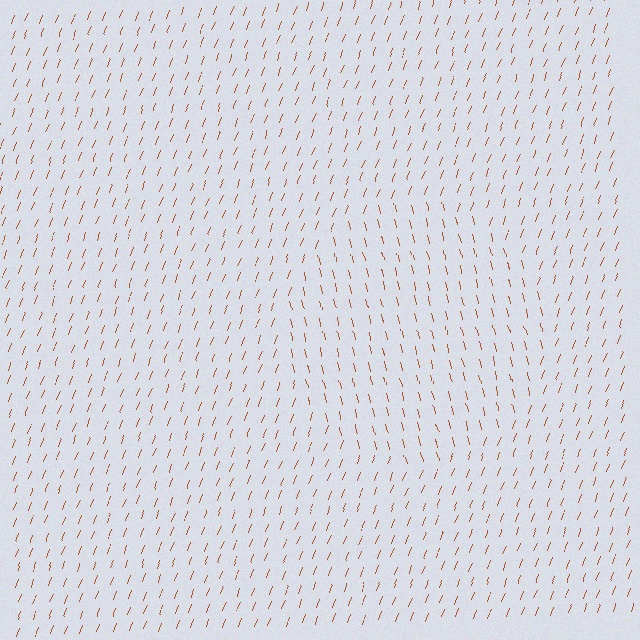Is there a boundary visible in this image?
Yes, there is a texture boundary formed by a change in line orientation.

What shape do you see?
I see a circle.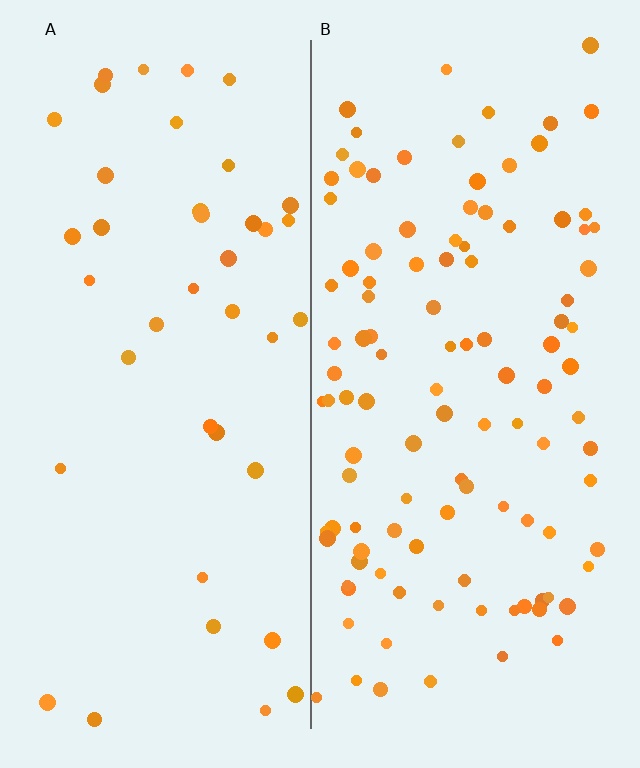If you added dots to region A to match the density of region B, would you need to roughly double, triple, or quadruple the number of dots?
Approximately triple.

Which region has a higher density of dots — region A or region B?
B (the right).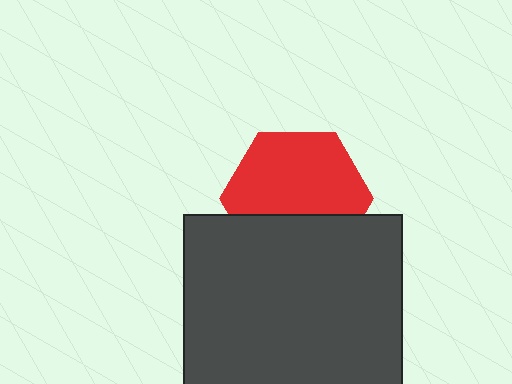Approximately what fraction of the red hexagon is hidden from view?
Roughly 36% of the red hexagon is hidden behind the dark gray square.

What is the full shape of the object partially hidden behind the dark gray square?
The partially hidden object is a red hexagon.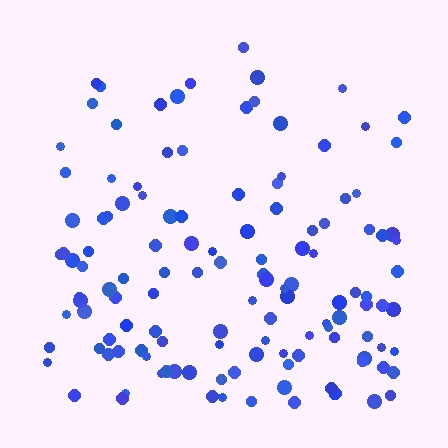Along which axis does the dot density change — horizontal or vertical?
Vertical.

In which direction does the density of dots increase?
From top to bottom, with the bottom side densest.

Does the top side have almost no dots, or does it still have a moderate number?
Still a moderate number, just noticeably fewer than the bottom.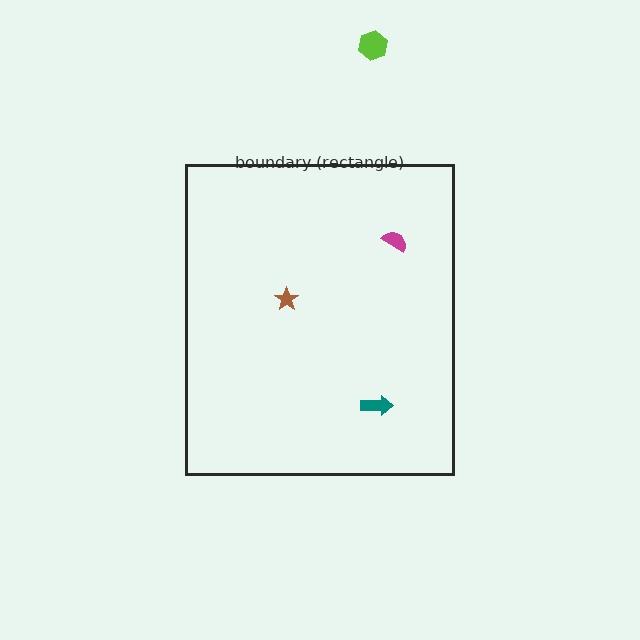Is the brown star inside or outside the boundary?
Inside.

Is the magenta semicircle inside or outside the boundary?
Inside.